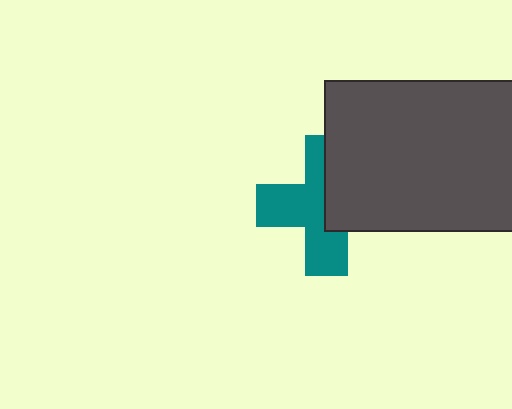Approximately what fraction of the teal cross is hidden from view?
Roughly 44% of the teal cross is hidden behind the dark gray rectangle.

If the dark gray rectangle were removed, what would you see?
You would see the complete teal cross.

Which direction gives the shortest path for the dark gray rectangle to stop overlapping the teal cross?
Moving right gives the shortest separation.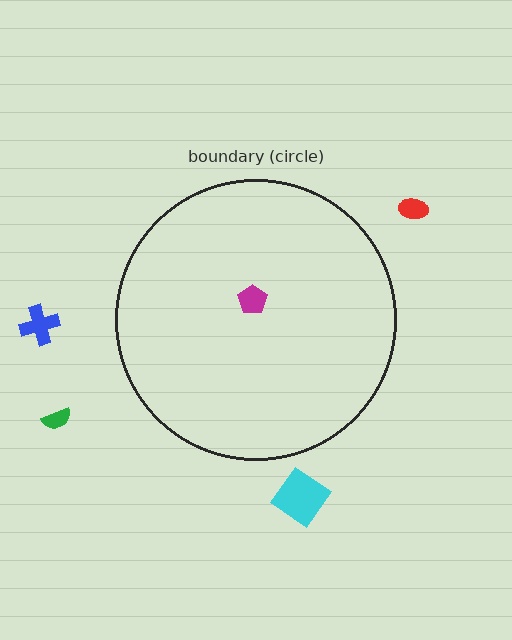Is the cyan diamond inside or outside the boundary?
Outside.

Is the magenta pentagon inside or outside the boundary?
Inside.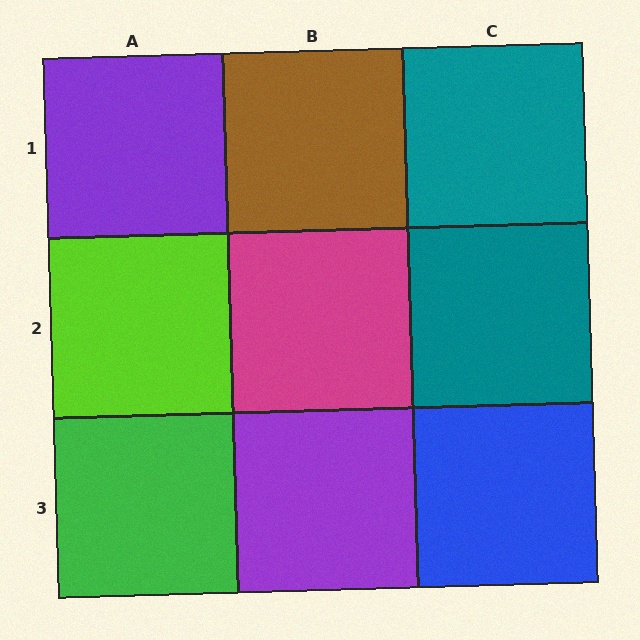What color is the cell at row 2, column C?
Teal.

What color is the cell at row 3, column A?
Green.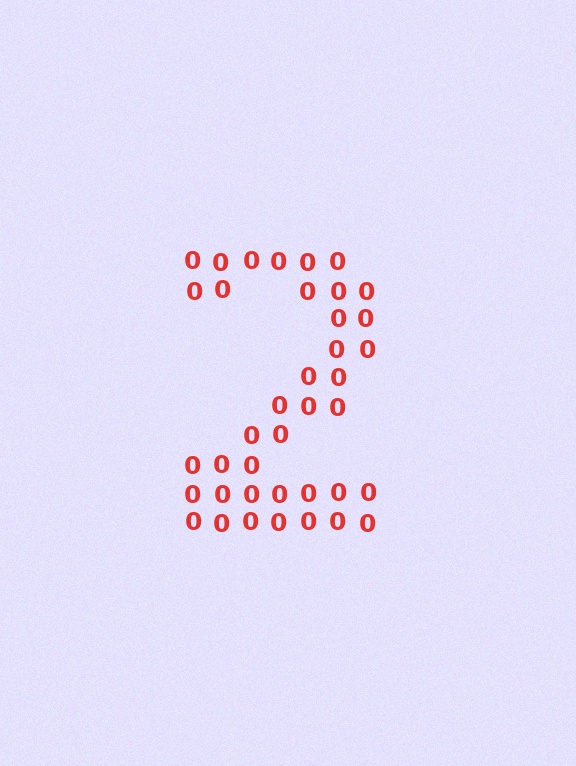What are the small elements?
The small elements are digit 0's.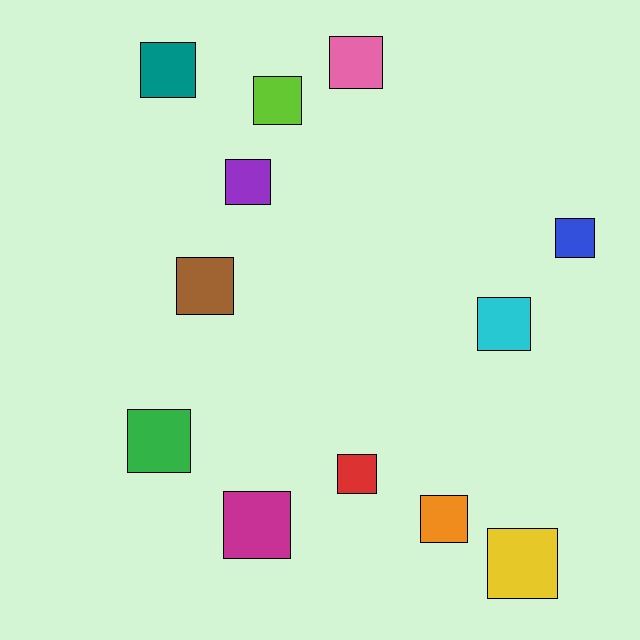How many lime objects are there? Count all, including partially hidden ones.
There is 1 lime object.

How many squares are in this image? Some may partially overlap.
There are 12 squares.